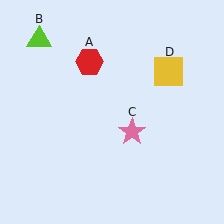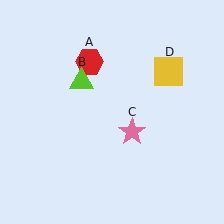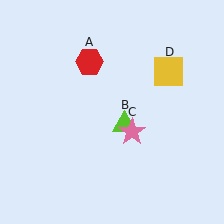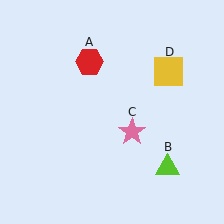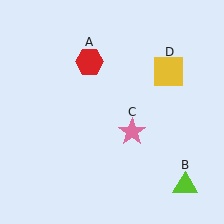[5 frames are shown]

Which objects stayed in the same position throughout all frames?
Red hexagon (object A) and pink star (object C) and yellow square (object D) remained stationary.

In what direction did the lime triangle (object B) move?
The lime triangle (object B) moved down and to the right.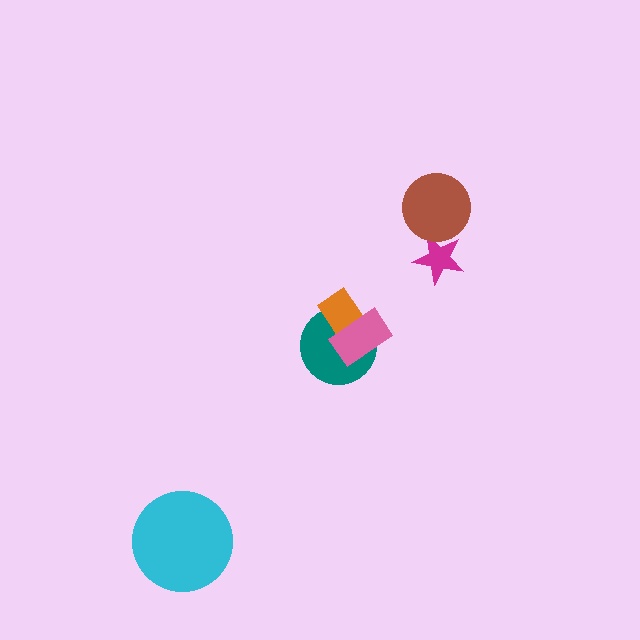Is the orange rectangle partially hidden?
Yes, it is partially covered by another shape.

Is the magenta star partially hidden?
Yes, it is partially covered by another shape.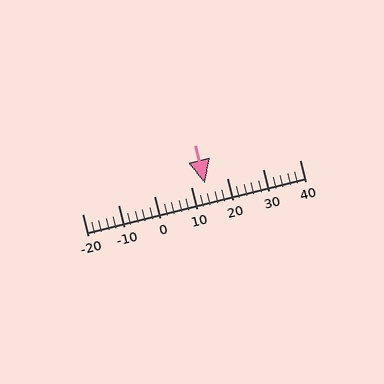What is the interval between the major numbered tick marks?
The major tick marks are spaced 10 units apart.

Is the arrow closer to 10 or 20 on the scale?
The arrow is closer to 10.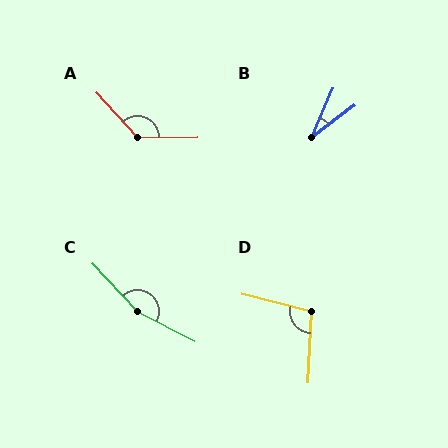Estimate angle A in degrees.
Approximately 132 degrees.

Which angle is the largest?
C, at approximately 160 degrees.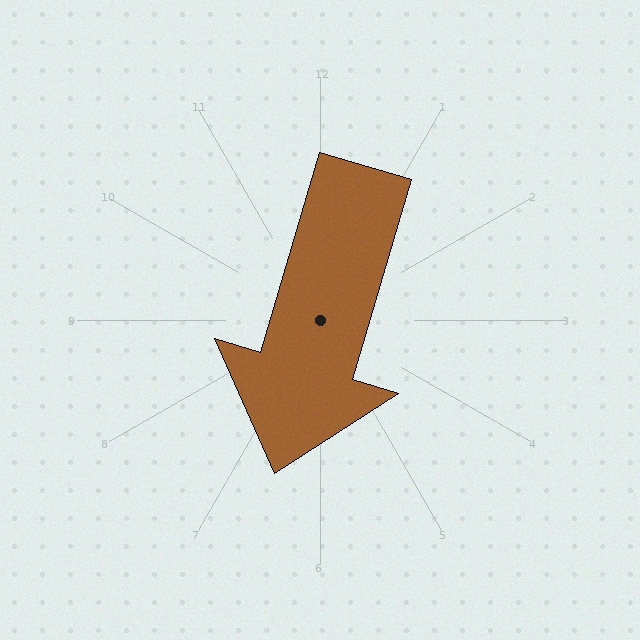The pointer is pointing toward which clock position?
Roughly 7 o'clock.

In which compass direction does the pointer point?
South.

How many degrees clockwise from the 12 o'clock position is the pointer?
Approximately 196 degrees.